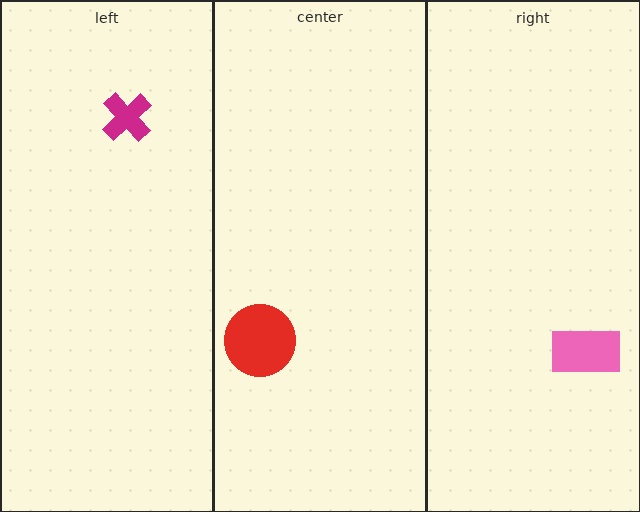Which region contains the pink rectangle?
The right region.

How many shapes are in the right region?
1.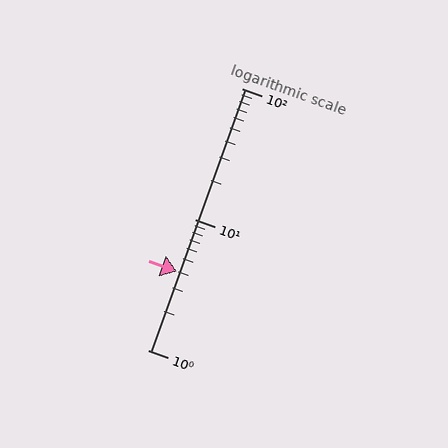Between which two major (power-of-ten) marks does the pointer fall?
The pointer is between 1 and 10.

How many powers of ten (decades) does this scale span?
The scale spans 2 decades, from 1 to 100.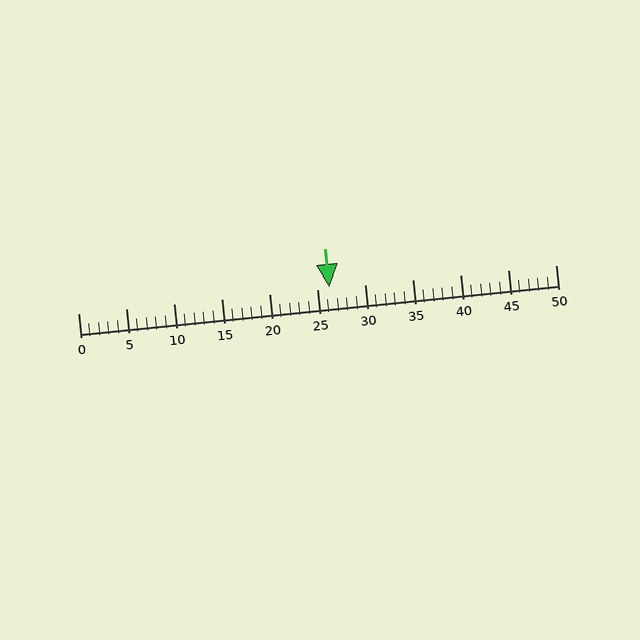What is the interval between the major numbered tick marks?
The major tick marks are spaced 5 units apart.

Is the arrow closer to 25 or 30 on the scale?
The arrow is closer to 25.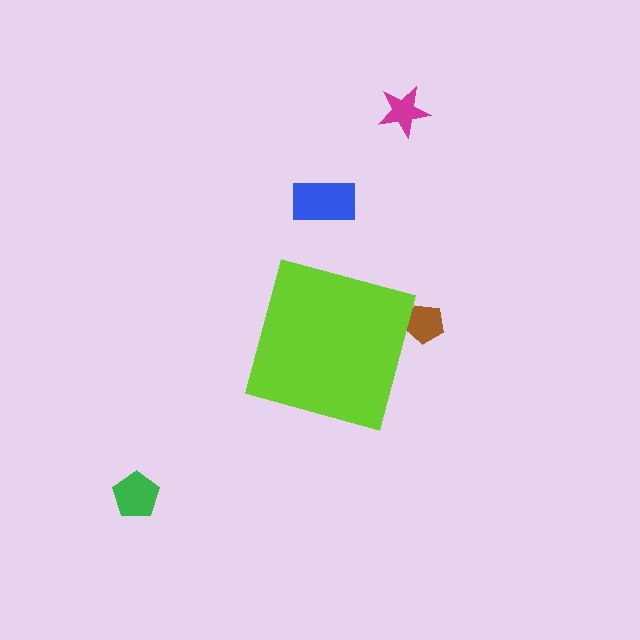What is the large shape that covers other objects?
A lime diamond.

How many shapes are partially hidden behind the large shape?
1 shape is partially hidden.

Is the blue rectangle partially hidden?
No, the blue rectangle is fully visible.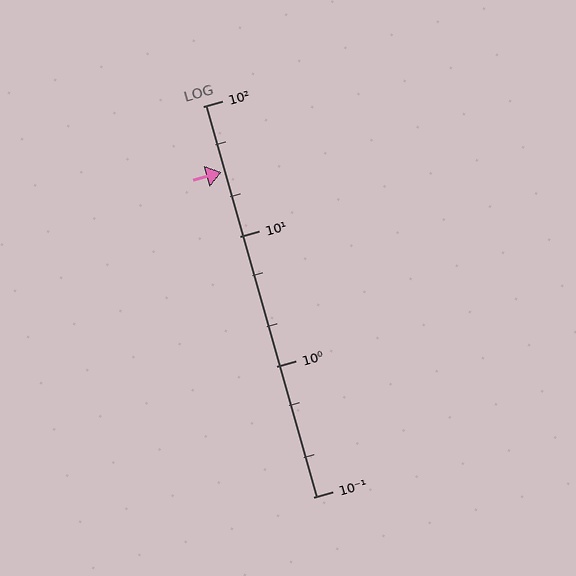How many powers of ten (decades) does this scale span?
The scale spans 3 decades, from 0.1 to 100.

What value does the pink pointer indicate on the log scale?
The pointer indicates approximately 31.